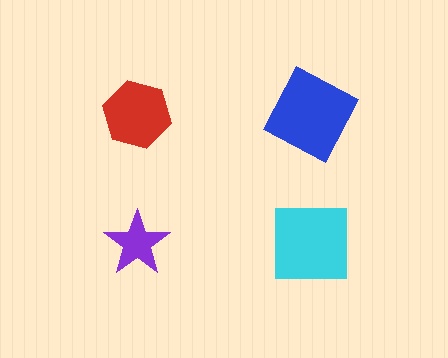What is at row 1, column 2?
A blue square.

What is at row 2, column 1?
A purple star.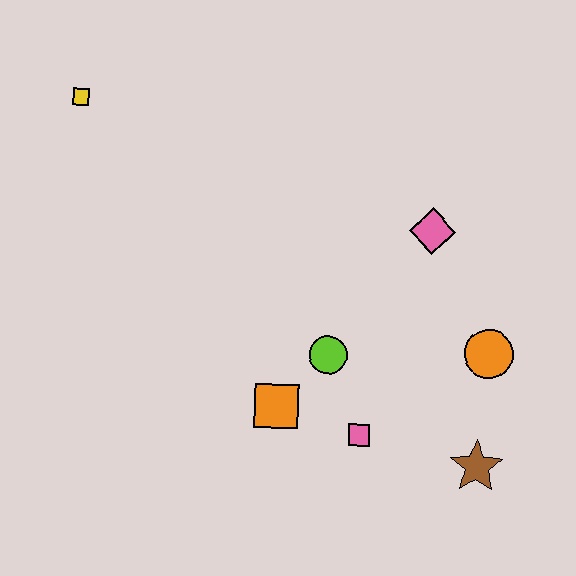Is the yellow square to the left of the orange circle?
Yes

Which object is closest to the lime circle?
The orange square is closest to the lime circle.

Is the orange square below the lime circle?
Yes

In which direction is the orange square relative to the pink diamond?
The orange square is below the pink diamond.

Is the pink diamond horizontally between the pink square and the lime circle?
No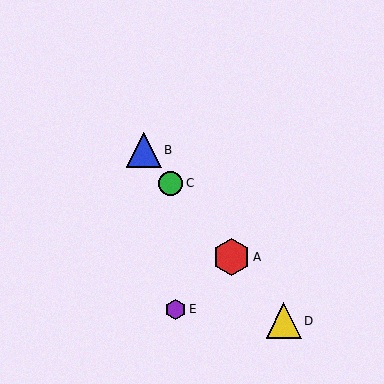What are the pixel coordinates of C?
Object C is at (171, 183).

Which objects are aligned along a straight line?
Objects A, B, C, D are aligned along a straight line.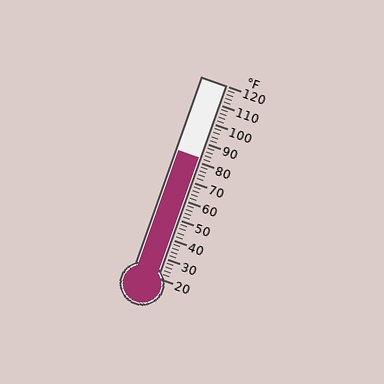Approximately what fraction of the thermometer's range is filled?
The thermometer is filled to approximately 60% of its range.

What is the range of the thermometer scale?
The thermometer scale ranges from 20°F to 120°F.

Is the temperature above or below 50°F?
The temperature is above 50°F.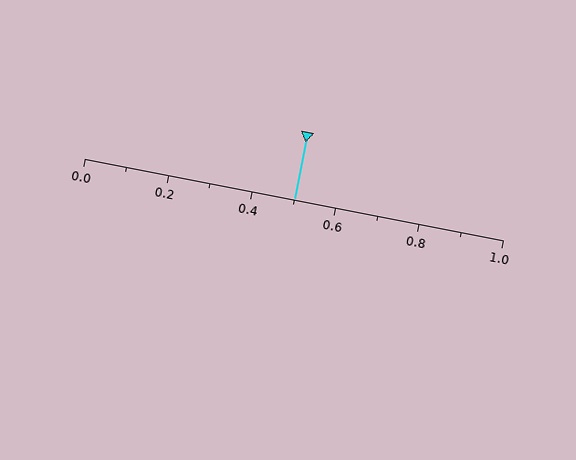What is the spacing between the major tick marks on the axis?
The major ticks are spaced 0.2 apart.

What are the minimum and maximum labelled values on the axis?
The axis runs from 0.0 to 1.0.